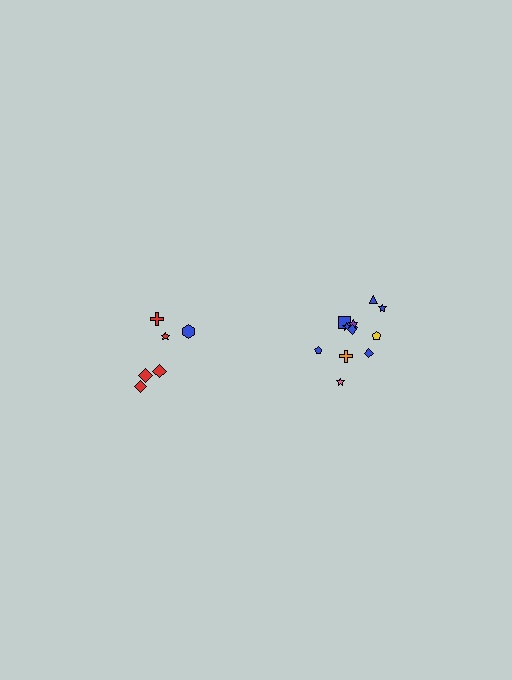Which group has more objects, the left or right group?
The right group.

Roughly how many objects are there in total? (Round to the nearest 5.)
Roughly 20 objects in total.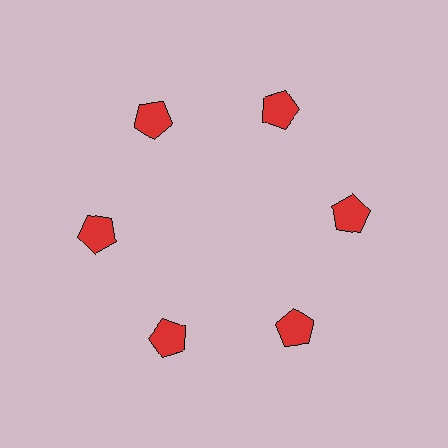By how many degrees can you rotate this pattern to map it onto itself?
The pattern maps onto itself every 60 degrees of rotation.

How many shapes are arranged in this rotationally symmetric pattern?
There are 6 shapes, arranged in 6 groups of 1.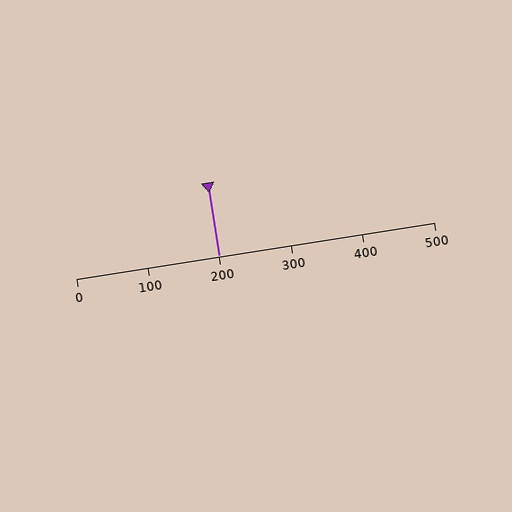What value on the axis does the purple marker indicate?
The marker indicates approximately 200.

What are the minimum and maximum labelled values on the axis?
The axis runs from 0 to 500.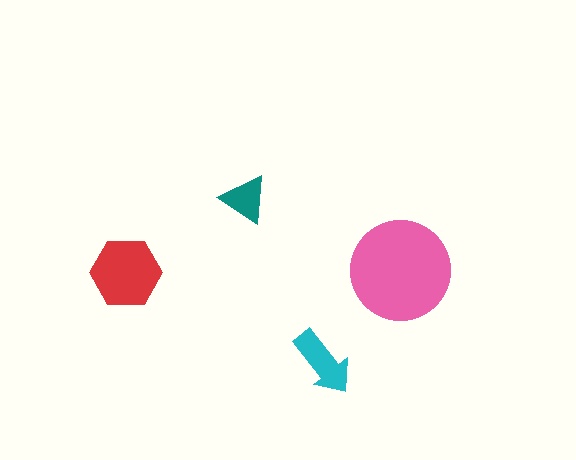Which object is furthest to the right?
The pink circle is rightmost.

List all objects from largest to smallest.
The pink circle, the red hexagon, the cyan arrow, the teal triangle.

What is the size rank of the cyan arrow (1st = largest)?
3rd.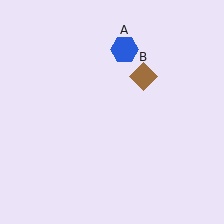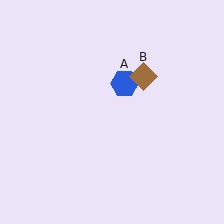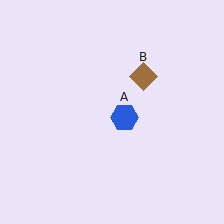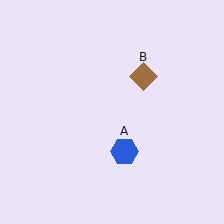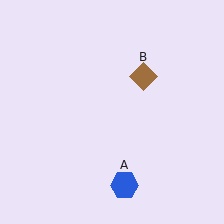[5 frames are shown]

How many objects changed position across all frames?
1 object changed position: blue hexagon (object A).